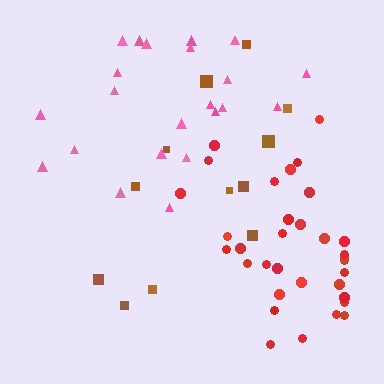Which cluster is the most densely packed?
Red.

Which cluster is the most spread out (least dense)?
Brown.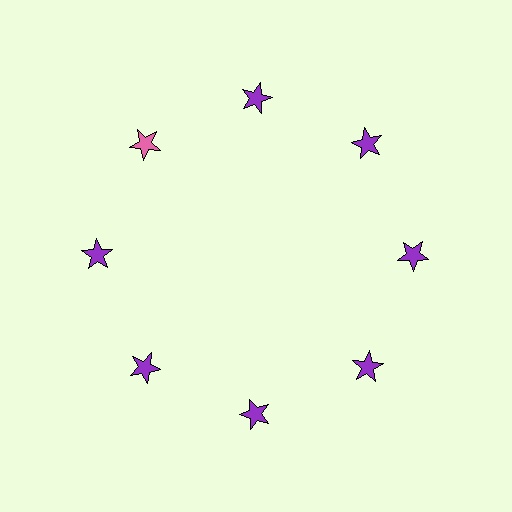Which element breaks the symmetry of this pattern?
The pink star at roughly the 10 o'clock position breaks the symmetry. All other shapes are purple stars.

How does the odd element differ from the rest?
It has a different color: pink instead of purple.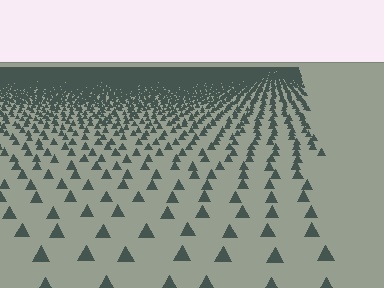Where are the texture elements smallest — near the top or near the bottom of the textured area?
Near the top.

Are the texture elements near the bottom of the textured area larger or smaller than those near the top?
Larger. Near the bottom, elements are closer to the viewer and appear at a bigger on-screen size.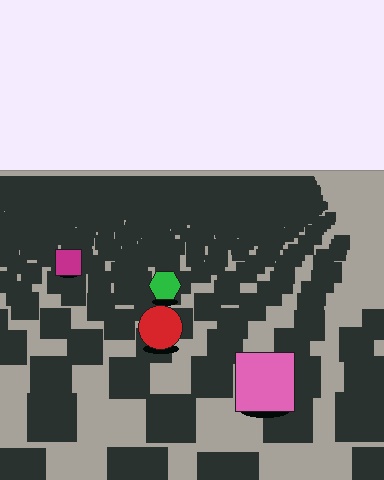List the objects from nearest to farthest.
From nearest to farthest: the pink square, the red circle, the green hexagon, the magenta square.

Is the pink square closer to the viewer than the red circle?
Yes. The pink square is closer — you can tell from the texture gradient: the ground texture is coarser near it.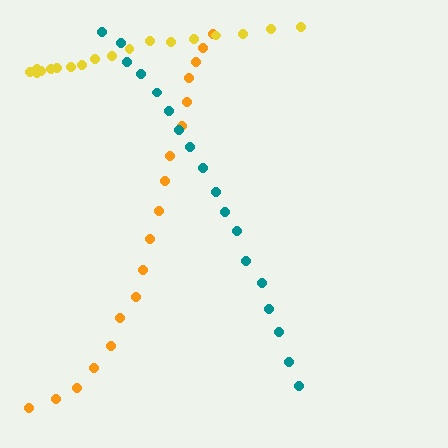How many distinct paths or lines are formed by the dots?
There are 3 distinct paths.